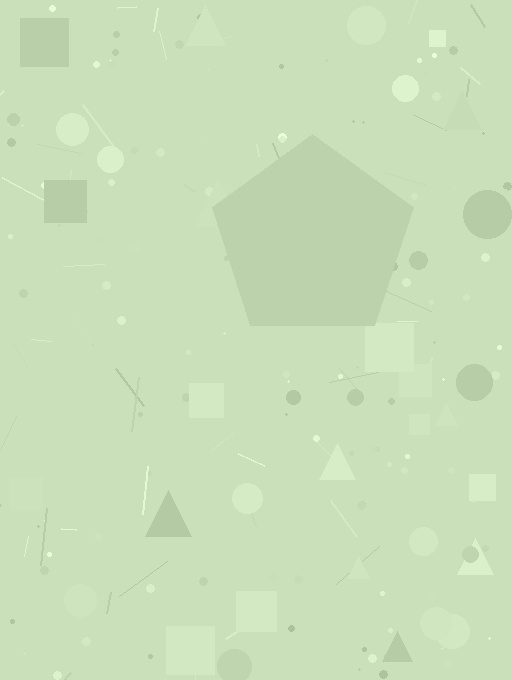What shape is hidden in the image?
A pentagon is hidden in the image.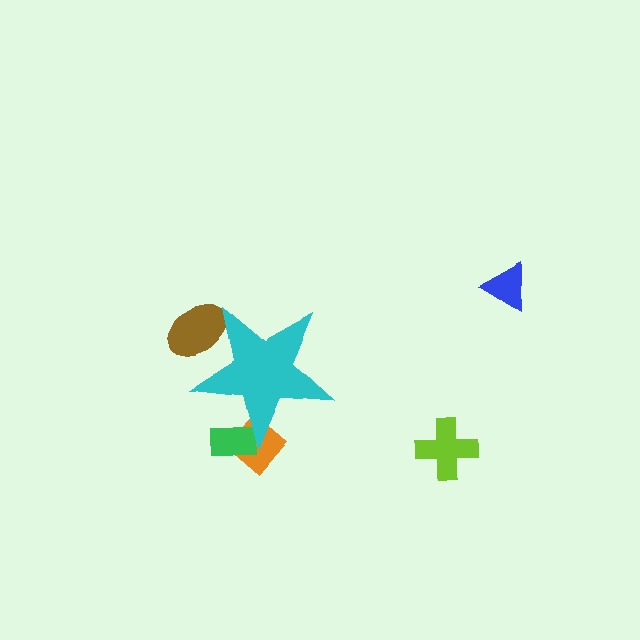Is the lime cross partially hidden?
No, the lime cross is fully visible.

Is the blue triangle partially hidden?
No, the blue triangle is fully visible.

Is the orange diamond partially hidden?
Yes, the orange diamond is partially hidden behind the cyan star.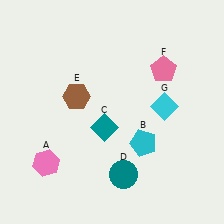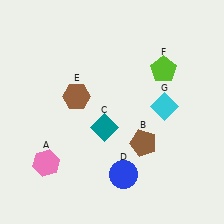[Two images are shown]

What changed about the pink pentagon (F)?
In Image 1, F is pink. In Image 2, it changed to lime.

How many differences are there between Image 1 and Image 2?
There are 3 differences between the two images.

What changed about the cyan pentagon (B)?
In Image 1, B is cyan. In Image 2, it changed to brown.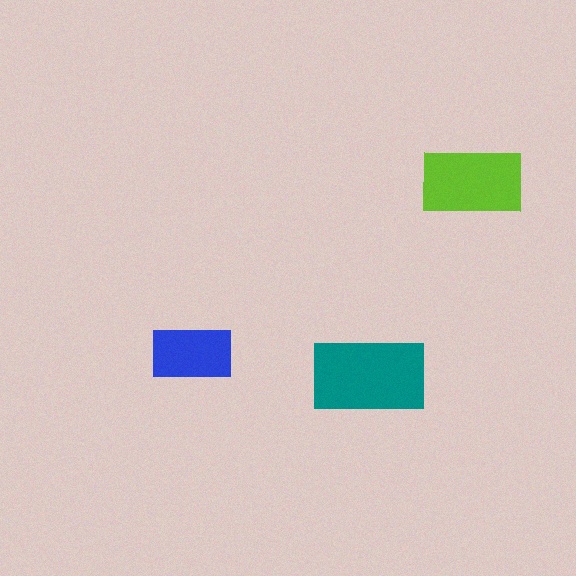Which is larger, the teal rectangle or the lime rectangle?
The teal one.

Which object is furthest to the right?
The lime rectangle is rightmost.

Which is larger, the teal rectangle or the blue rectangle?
The teal one.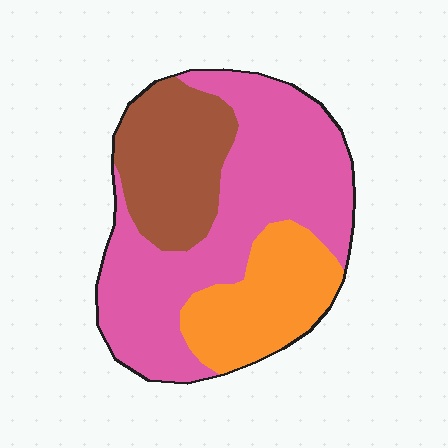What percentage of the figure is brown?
Brown covers around 25% of the figure.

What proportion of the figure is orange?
Orange takes up about one quarter (1/4) of the figure.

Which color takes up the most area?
Pink, at roughly 55%.